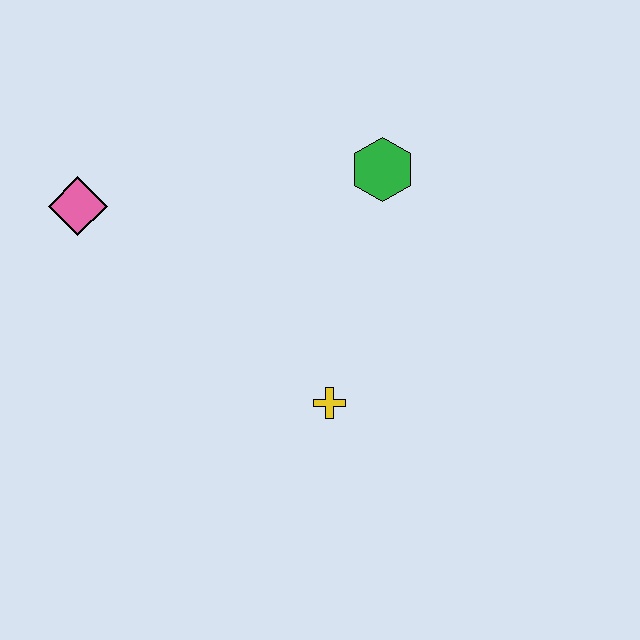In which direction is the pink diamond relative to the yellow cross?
The pink diamond is to the left of the yellow cross.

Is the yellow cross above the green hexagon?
No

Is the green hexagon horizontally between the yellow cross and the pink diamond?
No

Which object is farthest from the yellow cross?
The pink diamond is farthest from the yellow cross.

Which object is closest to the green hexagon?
The yellow cross is closest to the green hexagon.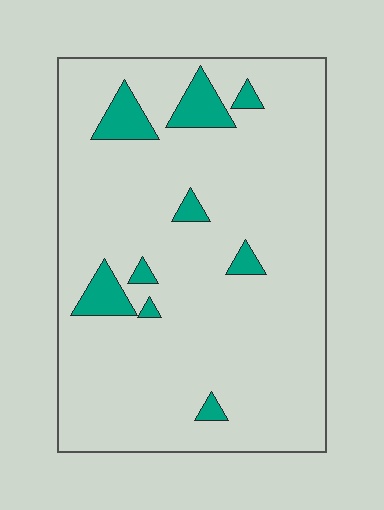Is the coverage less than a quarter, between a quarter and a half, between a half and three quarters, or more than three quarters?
Less than a quarter.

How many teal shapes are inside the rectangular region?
9.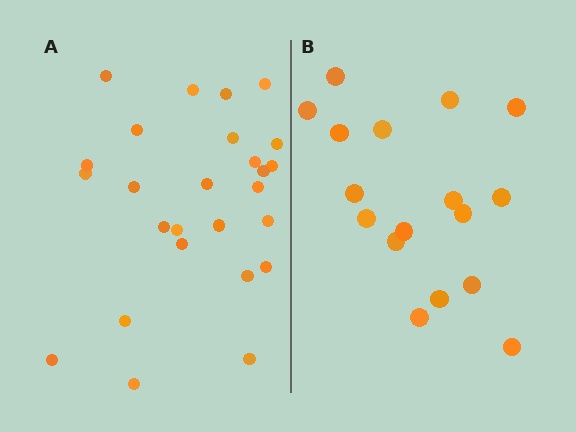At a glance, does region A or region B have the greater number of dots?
Region A (the left region) has more dots.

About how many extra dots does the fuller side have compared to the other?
Region A has roughly 8 or so more dots than region B.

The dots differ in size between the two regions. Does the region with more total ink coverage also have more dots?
No. Region B has more total ink coverage because its dots are larger, but region A actually contains more individual dots. Total area can be misleading — the number of items is what matters here.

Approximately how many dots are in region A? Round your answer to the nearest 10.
About 30 dots. (The exact count is 26, which rounds to 30.)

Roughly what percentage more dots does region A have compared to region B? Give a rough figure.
About 55% more.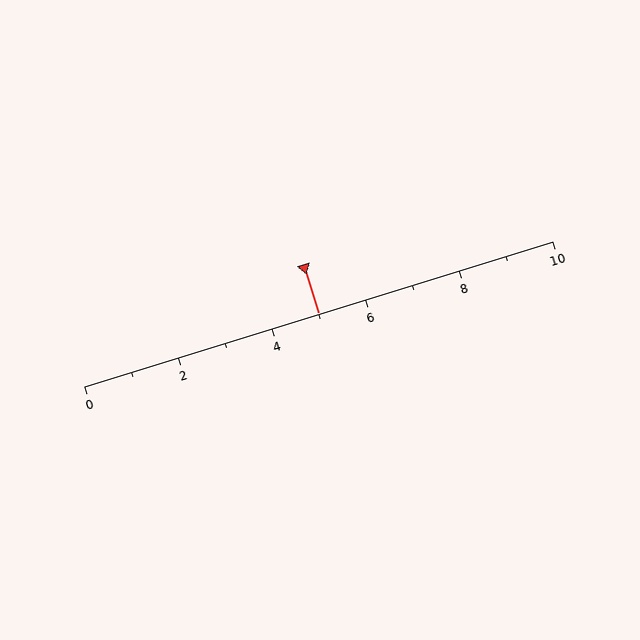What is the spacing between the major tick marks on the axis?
The major ticks are spaced 2 apart.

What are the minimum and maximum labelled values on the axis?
The axis runs from 0 to 10.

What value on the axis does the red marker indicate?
The marker indicates approximately 5.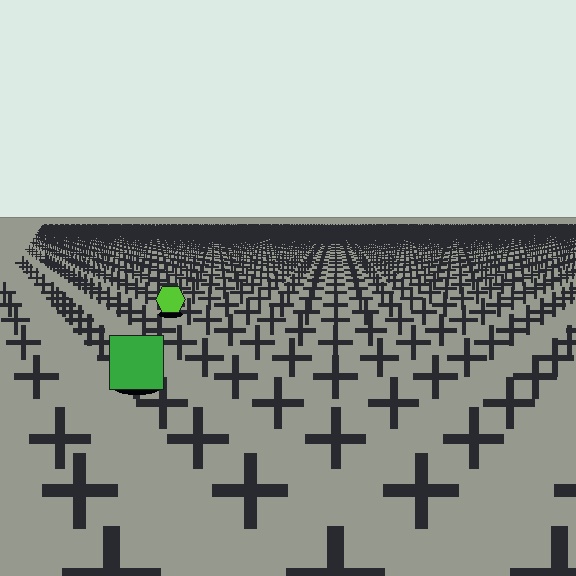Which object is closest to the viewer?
The green square is closest. The texture marks near it are larger and more spread out.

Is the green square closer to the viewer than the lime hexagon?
Yes. The green square is closer — you can tell from the texture gradient: the ground texture is coarser near it.